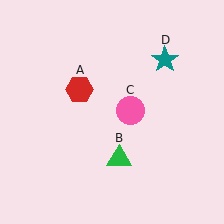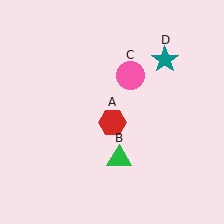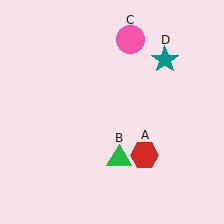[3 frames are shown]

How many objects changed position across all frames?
2 objects changed position: red hexagon (object A), pink circle (object C).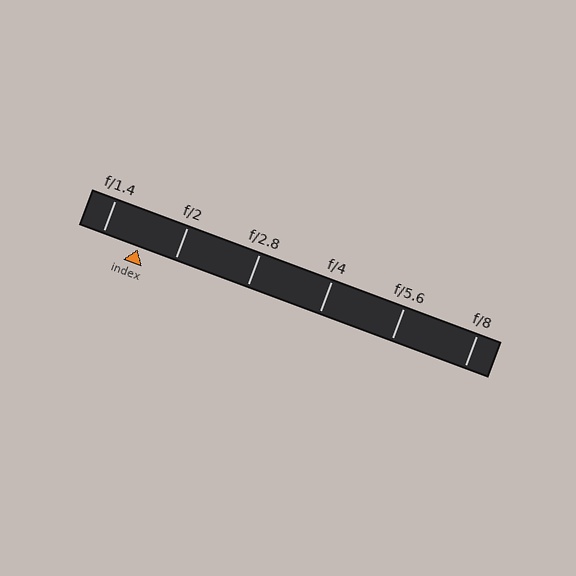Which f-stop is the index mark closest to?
The index mark is closest to f/1.4.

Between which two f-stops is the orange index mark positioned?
The index mark is between f/1.4 and f/2.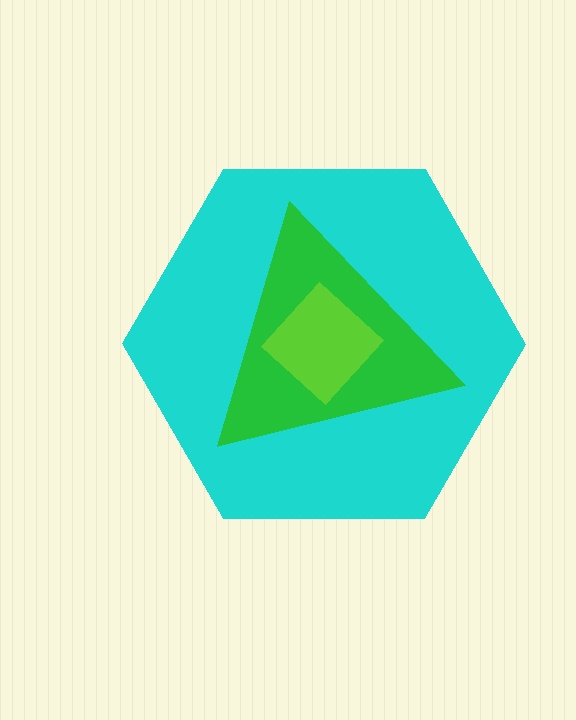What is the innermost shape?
The lime diamond.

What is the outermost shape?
The cyan hexagon.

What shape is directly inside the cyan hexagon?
The green triangle.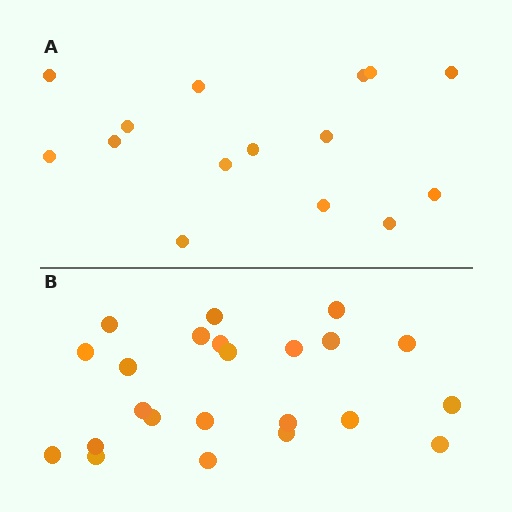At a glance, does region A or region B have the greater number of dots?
Region B (the bottom region) has more dots.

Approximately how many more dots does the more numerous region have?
Region B has roughly 8 or so more dots than region A.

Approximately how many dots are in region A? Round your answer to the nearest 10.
About 20 dots. (The exact count is 15, which rounds to 20.)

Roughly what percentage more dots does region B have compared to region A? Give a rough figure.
About 55% more.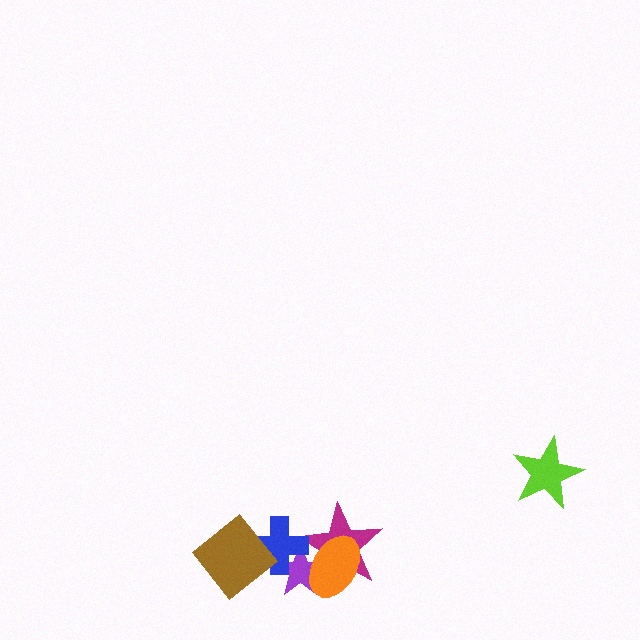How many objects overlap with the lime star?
0 objects overlap with the lime star.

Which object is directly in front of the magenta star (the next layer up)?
The orange ellipse is directly in front of the magenta star.